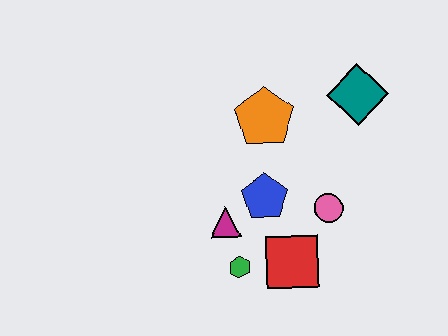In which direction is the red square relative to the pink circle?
The red square is below the pink circle.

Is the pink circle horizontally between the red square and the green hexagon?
No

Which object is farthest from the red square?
The teal diamond is farthest from the red square.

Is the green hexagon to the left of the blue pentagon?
Yes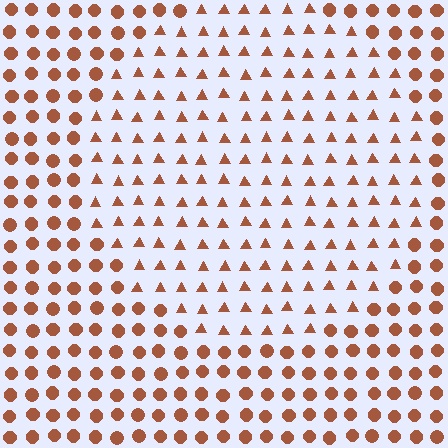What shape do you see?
I see a circle.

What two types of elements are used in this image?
The image uses triangles inside the circle region and circles outside it.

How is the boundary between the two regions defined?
The boundary is defined by a change in element shape: triangles inside vs. circles outside. All elements share the same color and spacing.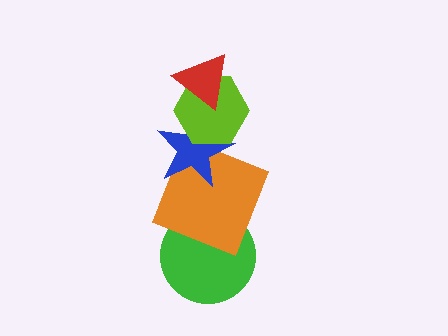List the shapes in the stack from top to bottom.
From top to bottom: the red triangle, the lime hexagon, the blue star, the orange square, the green circle.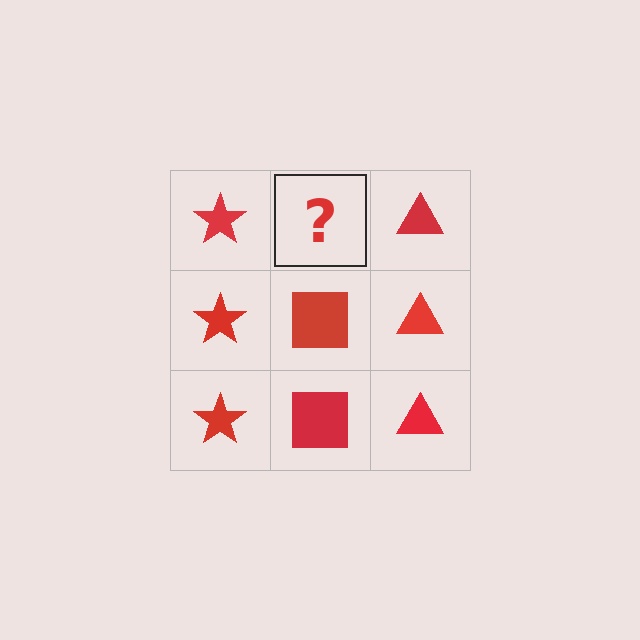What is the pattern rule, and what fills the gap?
The rule is that each column has a consistent shape. The gap should be filled with a red square.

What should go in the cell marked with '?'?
The missing cell should contain a red square.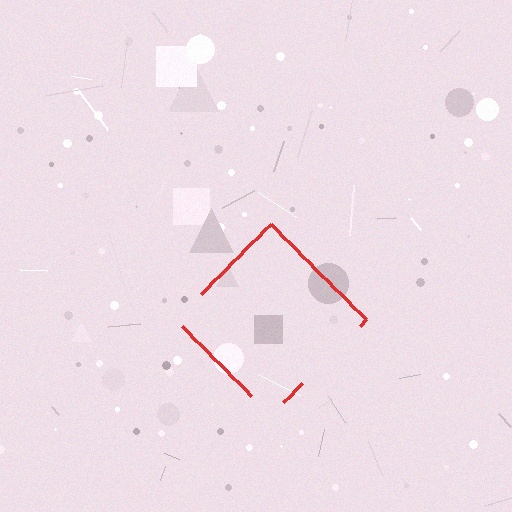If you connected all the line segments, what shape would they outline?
They would outline a diamond.